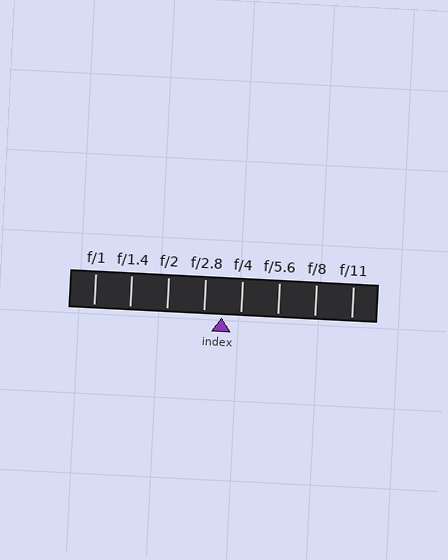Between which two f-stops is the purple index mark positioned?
The index mark is between f/2.8 and f/4.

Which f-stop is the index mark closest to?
The index mark is closest to f/2.8.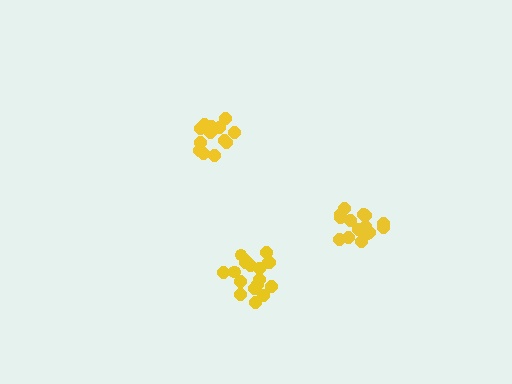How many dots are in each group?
Group 1: 18 dots, Group 2: 15 dots, Group 3: 14 dots (47 total).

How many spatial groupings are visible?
There are 3 spatial groupings.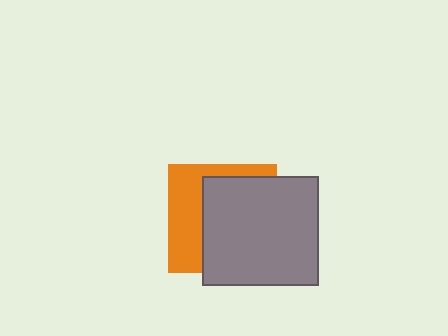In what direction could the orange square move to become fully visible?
The orange square could move left. That would shift it out from behind the gray rectangle entirely.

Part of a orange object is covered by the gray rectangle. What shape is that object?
It is a square.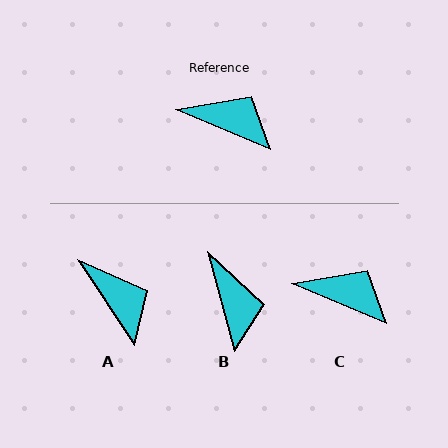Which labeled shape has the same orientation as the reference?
C.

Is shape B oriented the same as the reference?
No, it is off by about 52 degrees.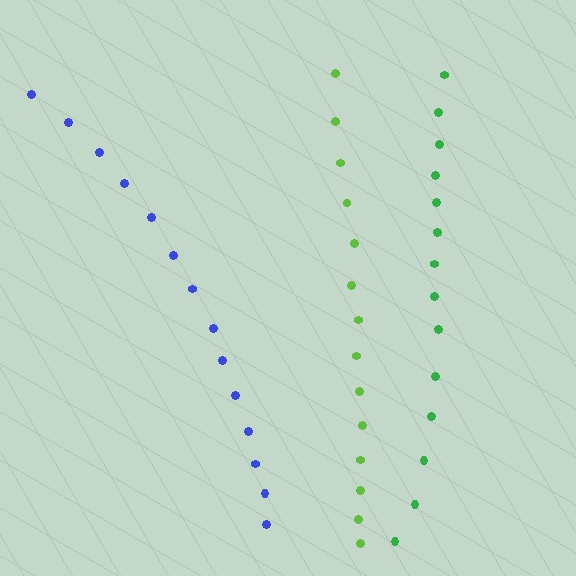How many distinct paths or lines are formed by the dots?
There are 3 distinct paths.